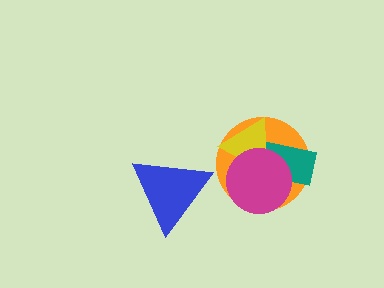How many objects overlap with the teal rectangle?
3 objects overlap with the teal rectangle.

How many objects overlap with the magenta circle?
3 objects overlap with the magenta circle.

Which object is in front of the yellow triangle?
The magenta circle is in front of the yellow triangle.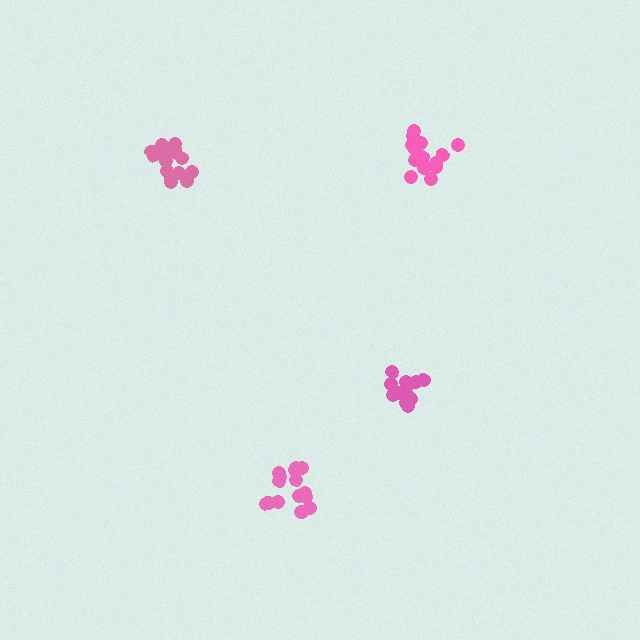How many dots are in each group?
Group 1: 16 dots, Group 2: 15 dots, Group 3: 12 dots, Group 4: 16 dots (59 total).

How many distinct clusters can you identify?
There are 4 distinct clusters.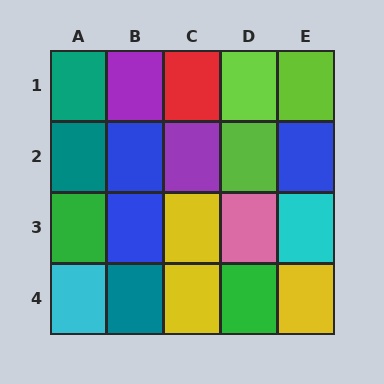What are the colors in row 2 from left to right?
Teal, blue, purple, lime, blue.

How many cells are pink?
1 cell is pink.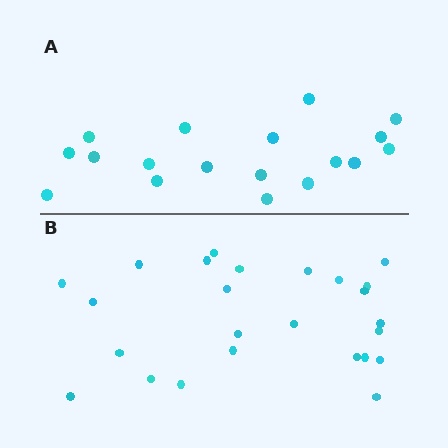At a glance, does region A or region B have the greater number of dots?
Region B (the bottom region) has more dots.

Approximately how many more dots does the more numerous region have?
Region B has roughly 8 or so more dots than region A.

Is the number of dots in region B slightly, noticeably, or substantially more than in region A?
Region B has noticeably more, but not dramatically so. The ratio is roughly 1.4 to 1.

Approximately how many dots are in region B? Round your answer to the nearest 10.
About 20 dots. (The exact count is 25, which rounds to 20.)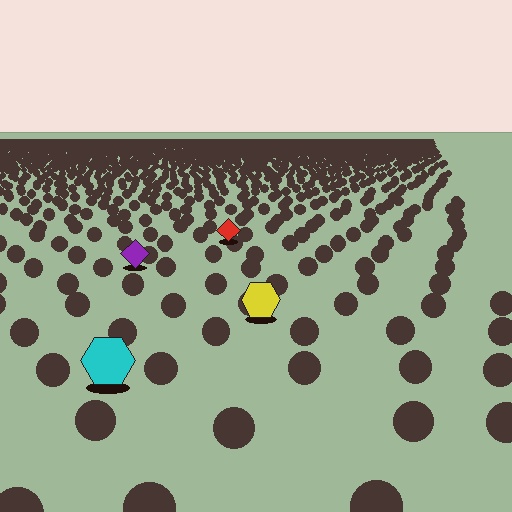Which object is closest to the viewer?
The cyan hexagon is closest. The texture marks near it are larger and more spread out.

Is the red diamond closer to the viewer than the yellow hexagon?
No. The yellow hexagon is closer — you can tell from the texture gradient: the ground texture is coarser near it.